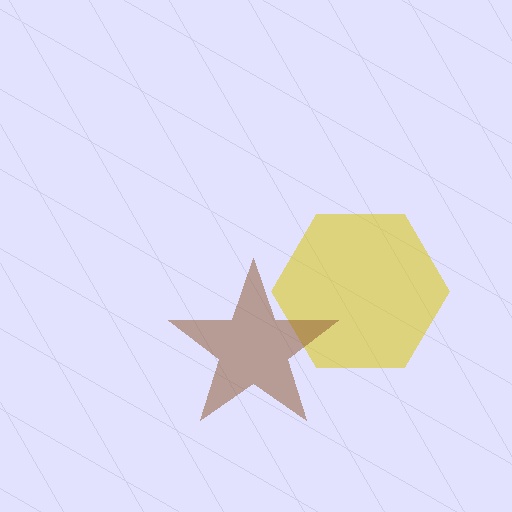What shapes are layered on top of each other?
The layered shapes are: a yellow hexagon, a brown star.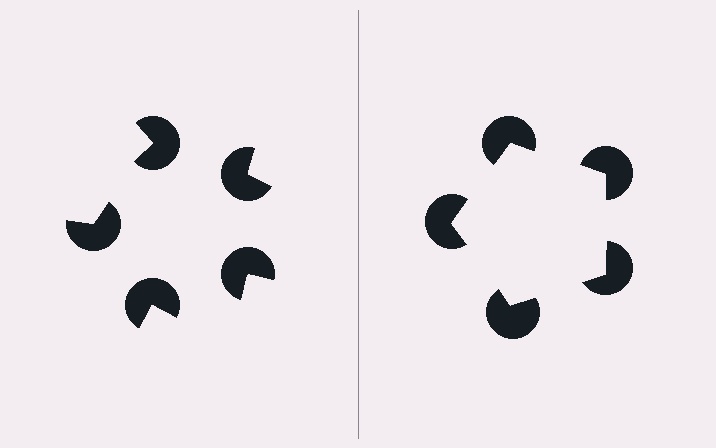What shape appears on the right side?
An illusory pentagon.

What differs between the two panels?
The pac-man discs are positioned identically on both sides; only the wedge orientations differ. On the right they align to a pentagon; on the left they are misaligned.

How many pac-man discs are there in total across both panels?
10 — 5 on each side.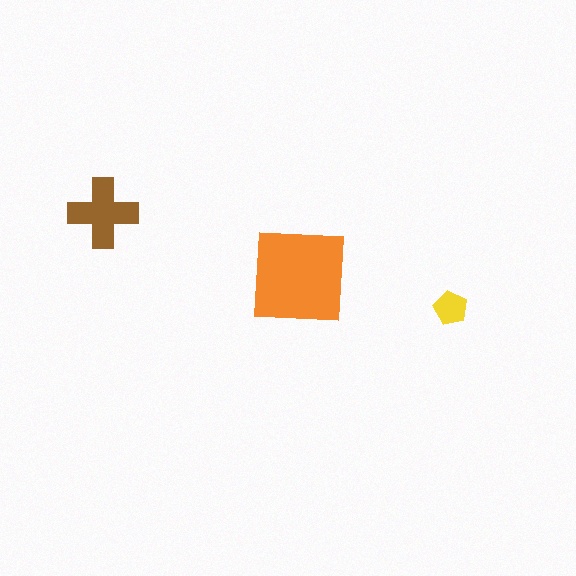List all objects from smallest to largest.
The yellow pentagon, the brown cross, the orange square.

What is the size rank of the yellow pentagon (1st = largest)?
3rd.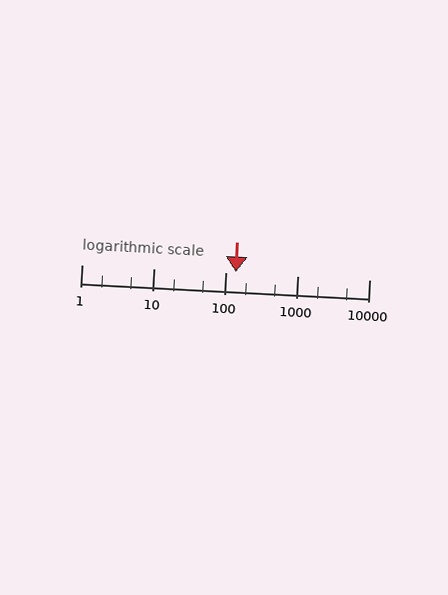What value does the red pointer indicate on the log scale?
The pointer indicates approximately 140.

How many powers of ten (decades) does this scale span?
The scale spans 4 decades, from 1 to 10000.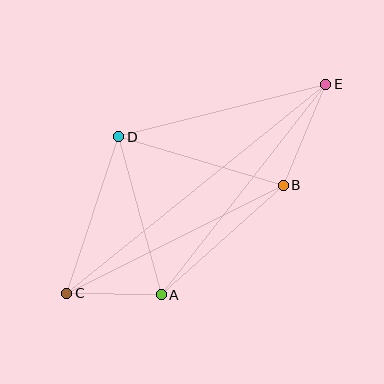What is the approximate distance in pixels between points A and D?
The distance between A and D is approximately 163 pixels.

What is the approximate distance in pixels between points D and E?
The distance between D and E is approximately 214 pixels.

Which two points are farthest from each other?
Points C and E are farthest from each other.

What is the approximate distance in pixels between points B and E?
The distance between B and E is approximately 110 pixels.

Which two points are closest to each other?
Points A and C are closest to each other.